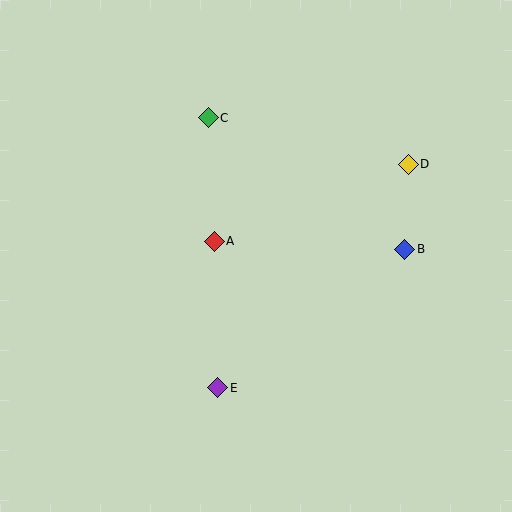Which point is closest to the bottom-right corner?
Point B is closest to the bottom-right corner.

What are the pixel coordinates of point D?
Point D is at (408, 164).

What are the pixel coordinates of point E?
Point E is at (218, 388).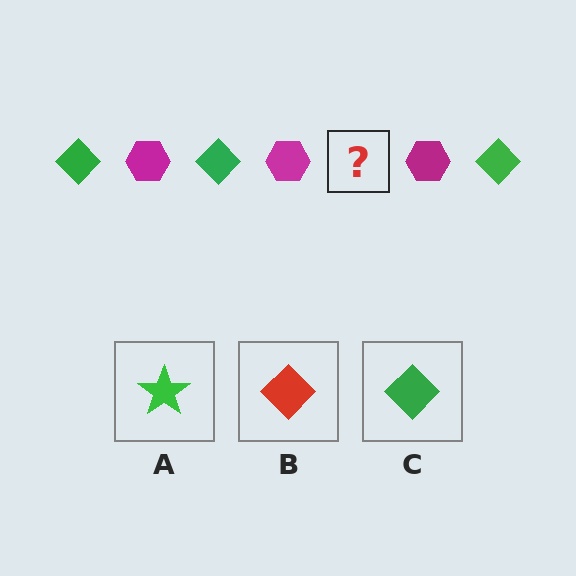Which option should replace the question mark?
Option C.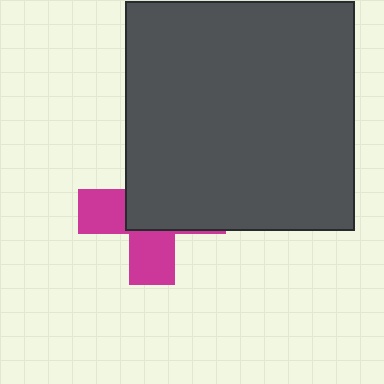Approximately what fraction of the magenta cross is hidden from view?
Roughly 58% of the magenta cross is hidden behind the dark gray square.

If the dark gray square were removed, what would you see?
You would see the complete magenta cross.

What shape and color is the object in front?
The object in front is a dark gray square.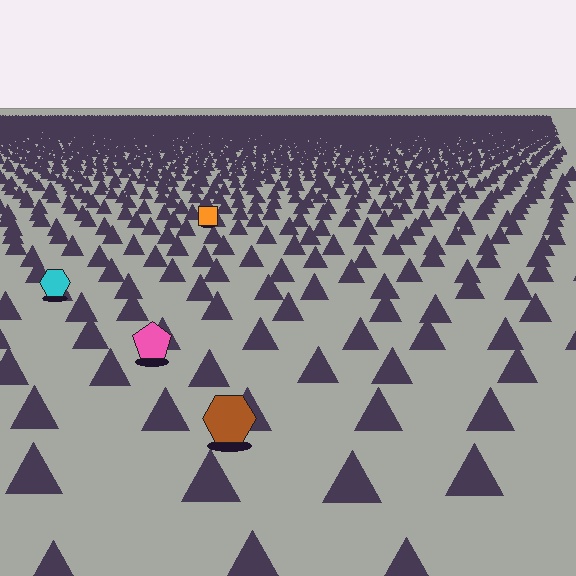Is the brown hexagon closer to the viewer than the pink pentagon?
Yes. The brown hexagon is closer — you can tell from the texture gradient: the ground texture is coarser near it.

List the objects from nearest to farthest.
From nearest to farthest: the brown hexagon, the pink pentagon, the cyan hexagon, the orange square.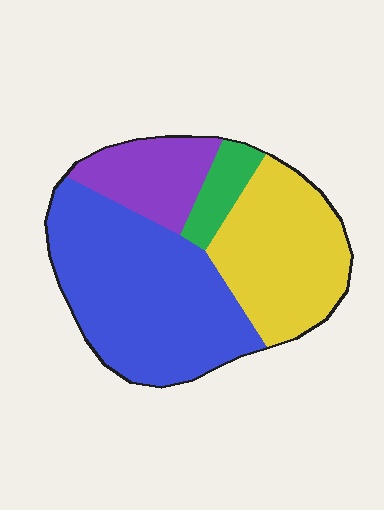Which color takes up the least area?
Green, at roughly 5%.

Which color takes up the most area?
Blue, at roughly 45%.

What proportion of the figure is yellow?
Yellow covers 31% of the figure.